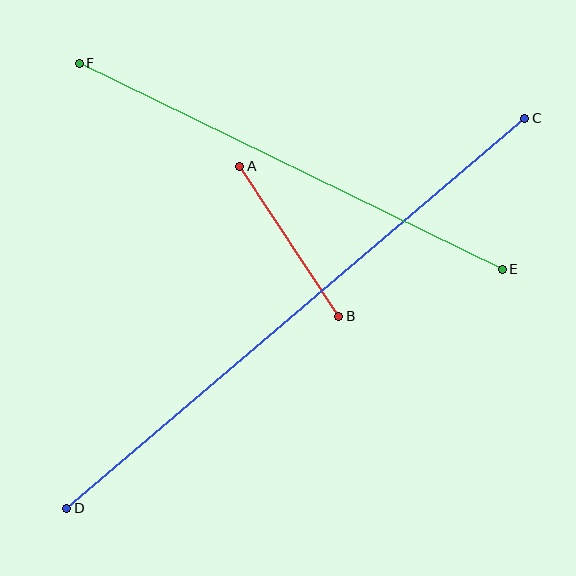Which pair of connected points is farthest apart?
Points C and D are farthest apart.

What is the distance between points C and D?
The distance is approximately 601 pixels.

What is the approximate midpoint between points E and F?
The midpoint is at approximately (291, 166) pixels.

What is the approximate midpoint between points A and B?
The midpoint is at approximately (289, 241) pixels.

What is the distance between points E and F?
The distance is approximately 471 pixels.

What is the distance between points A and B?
The distance is approximately 180 pixels.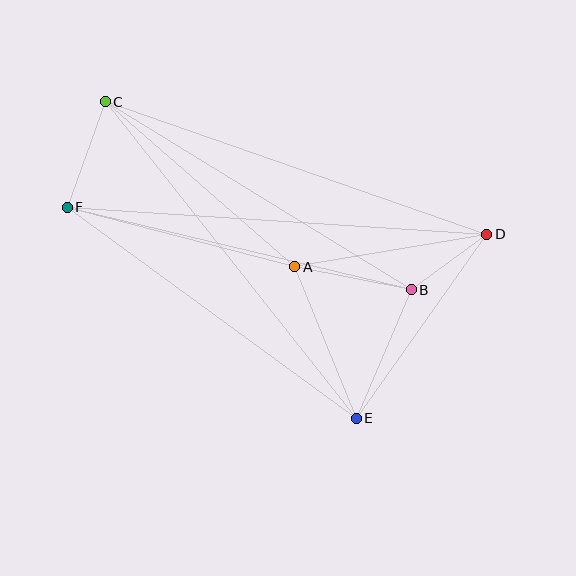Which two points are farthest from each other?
Points D and F are farthest from each other.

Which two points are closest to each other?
Points B and D are closest to each other.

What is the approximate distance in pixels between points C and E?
The distance between C and E is approximately 404 pixels.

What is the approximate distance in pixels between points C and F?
The distance between C and F is approximately 112 pixels.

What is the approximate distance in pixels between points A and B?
The distance between A and B is approximately 119 pixels.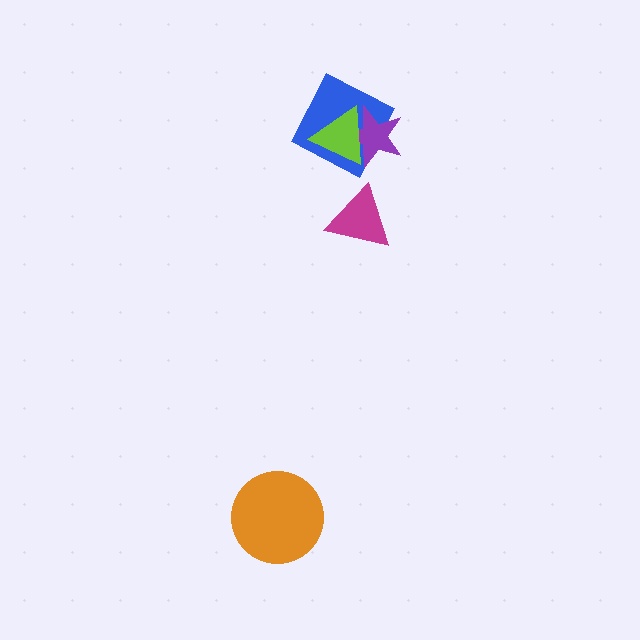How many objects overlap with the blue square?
2 objects overlap with the blue square.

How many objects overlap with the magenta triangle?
0 objects overlap with the magenta triangle.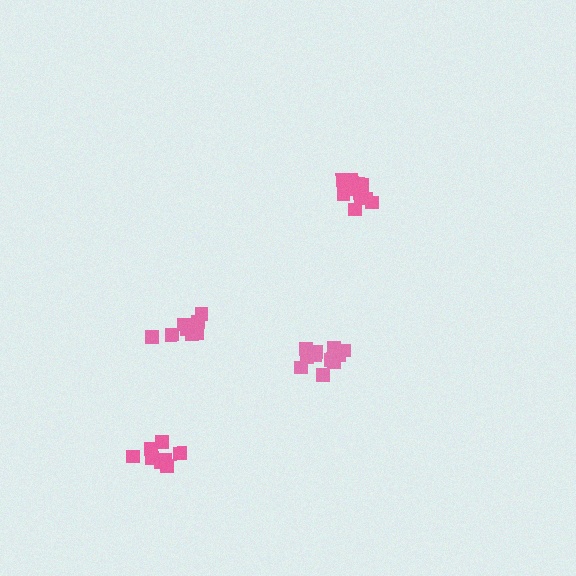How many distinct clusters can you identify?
There are 4 distinct clusters.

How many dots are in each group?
Group 1: 11 dots, Group 2: 9 dots, Group 3: 12 dots, Group 4: 9 dots (41 total).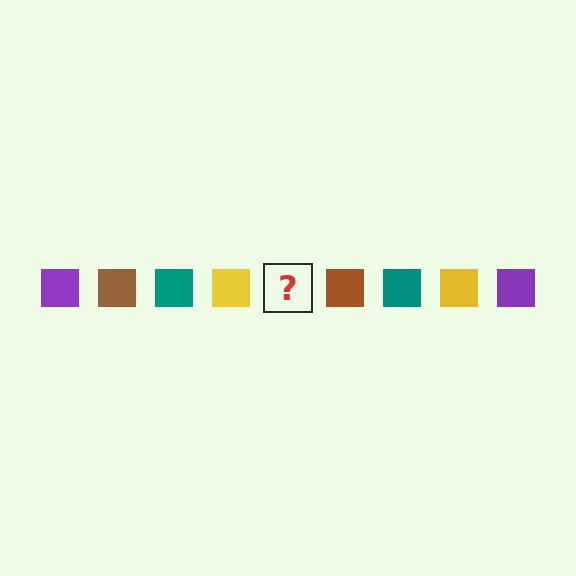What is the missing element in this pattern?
The missing element is a purple square.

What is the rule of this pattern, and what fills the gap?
The rule is that the pattern cycles through purple, brown, teal, yellow squares. The gap should be filled with a purple square.